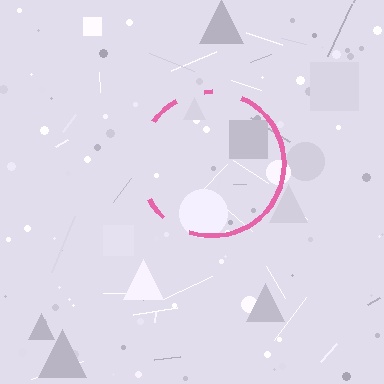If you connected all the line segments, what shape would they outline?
They would outline a circle.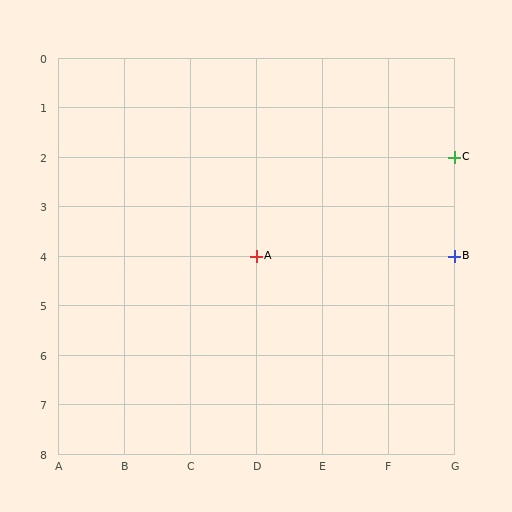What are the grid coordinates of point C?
Point C is at grid coordinates (G, 2).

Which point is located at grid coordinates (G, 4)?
Point B is at (G, 4).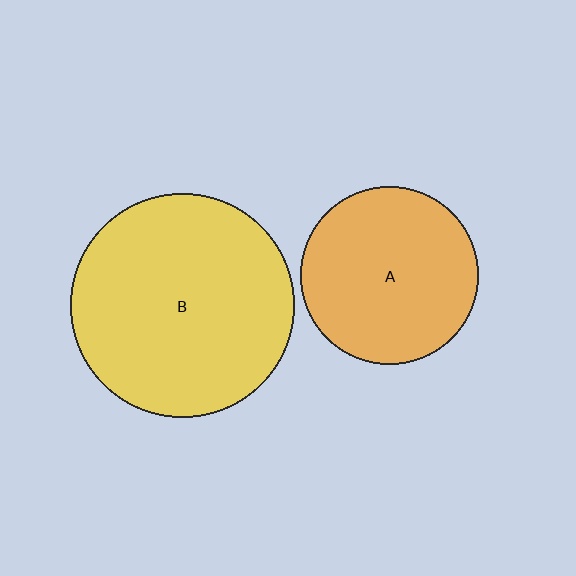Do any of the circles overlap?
No, none of the circles overlap.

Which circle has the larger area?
Circle B (yellow).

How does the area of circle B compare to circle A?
Approximately 1.6 times.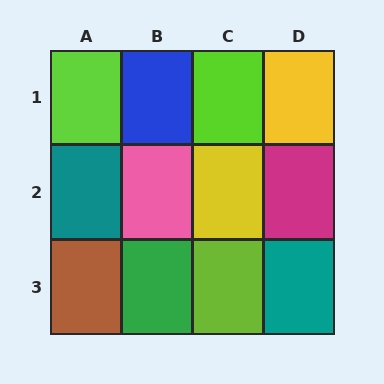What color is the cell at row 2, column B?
Pink.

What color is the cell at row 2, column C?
Yellow.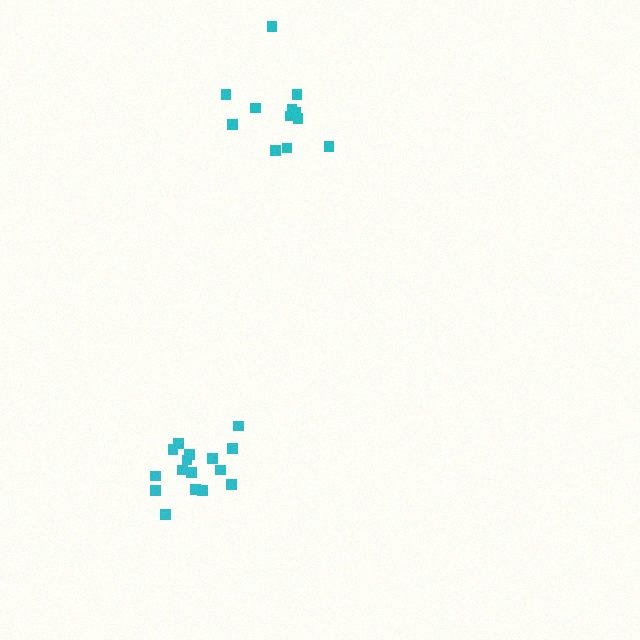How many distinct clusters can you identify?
There are 2 distinct clusters.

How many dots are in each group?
Group 1: 16 dots, Group 2: 12 dots (28 total).